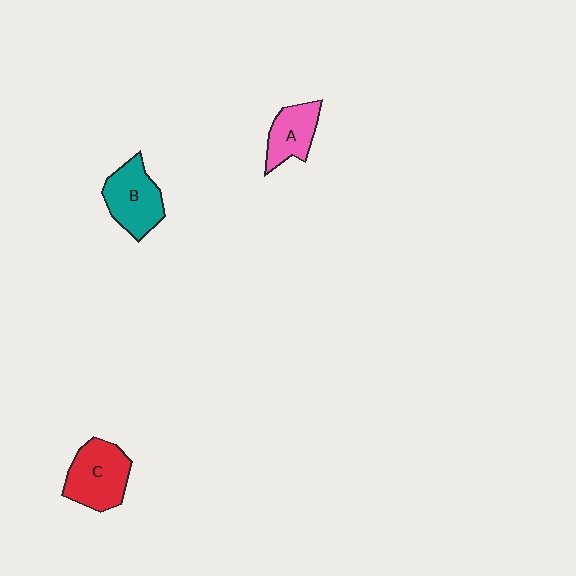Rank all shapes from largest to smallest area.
From largest to smallest: C (red), B (teal), A (pink).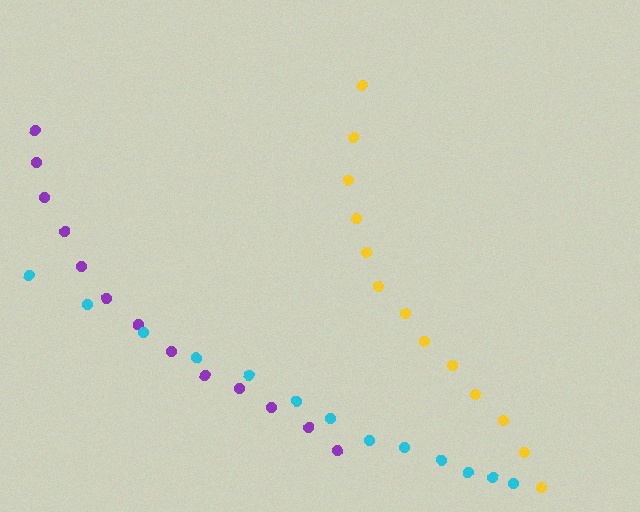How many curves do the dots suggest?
There are 3 distinct paths.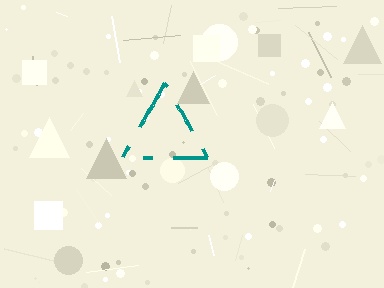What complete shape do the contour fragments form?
The contour fragments form a triangle.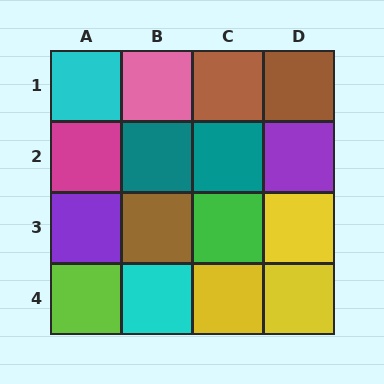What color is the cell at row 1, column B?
Pink.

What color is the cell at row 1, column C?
Brown.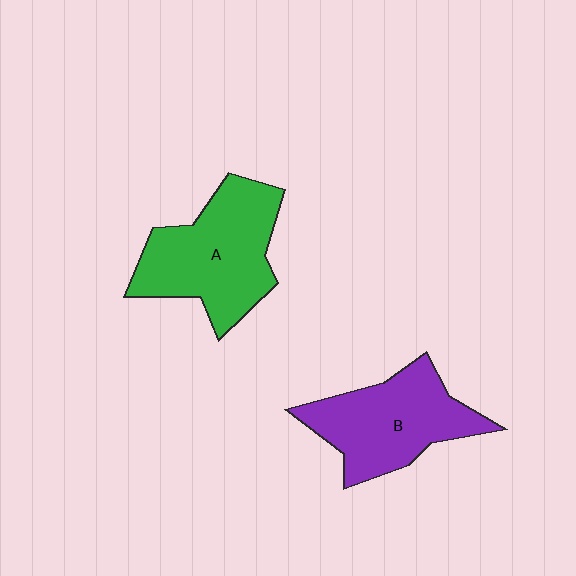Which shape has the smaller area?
Shape B (purple).